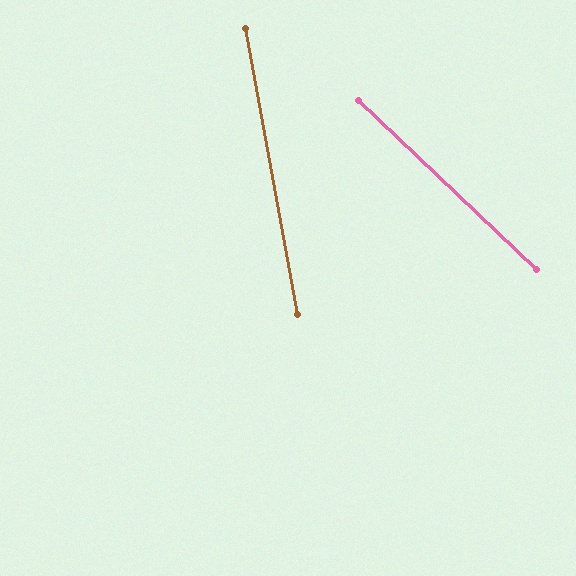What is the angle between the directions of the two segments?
Approximately 36 degrees.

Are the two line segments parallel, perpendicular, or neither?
Neither parallel nor perpendicular — they differ by about 36°.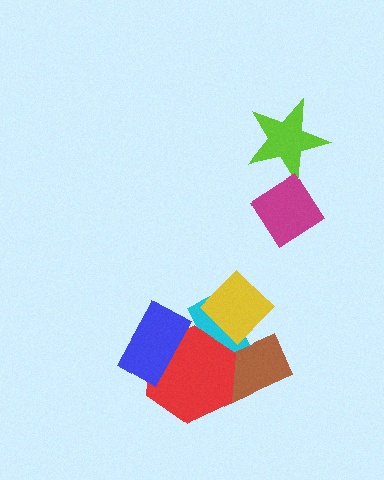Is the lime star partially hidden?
No, no other shape covers it.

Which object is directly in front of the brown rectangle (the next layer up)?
The red hexagon is directly in front of the brown rectangle.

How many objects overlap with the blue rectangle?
1 object overlaps with the blue rectangle.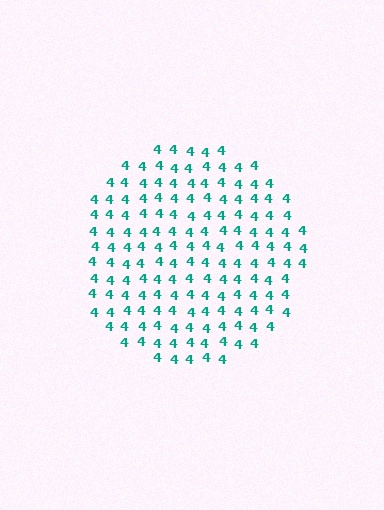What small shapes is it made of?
It is made of small digit 4's.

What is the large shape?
The large shape is a circle.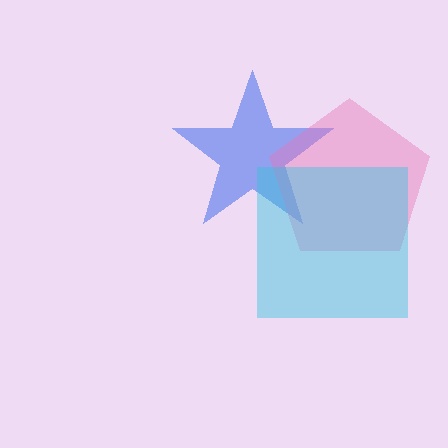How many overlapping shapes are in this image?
There are 3 overlapping shapes in the image.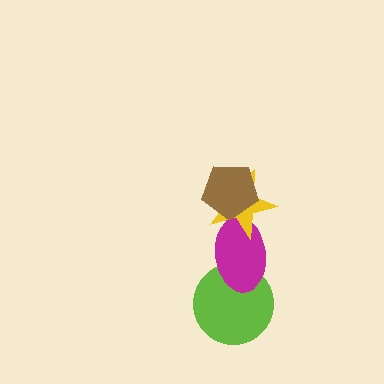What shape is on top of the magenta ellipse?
The yellow star is on top of the magenta ellipse.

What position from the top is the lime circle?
The lime circle is 4th from the top.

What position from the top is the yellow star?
The yellow star is 2nd from the top.